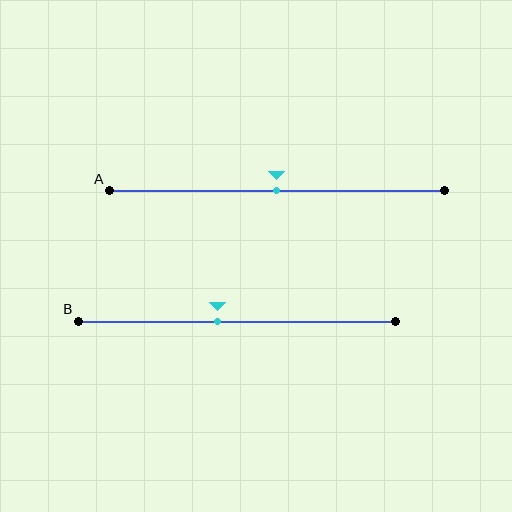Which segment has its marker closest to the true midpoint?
Segment A has its marker closest to the true midpoint.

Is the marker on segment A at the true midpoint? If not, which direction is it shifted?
Yes, the marker on segment A is at the true midpoint.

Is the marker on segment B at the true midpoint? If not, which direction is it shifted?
No, the marker on segment B is shifted to the left by about 6% of the segment length.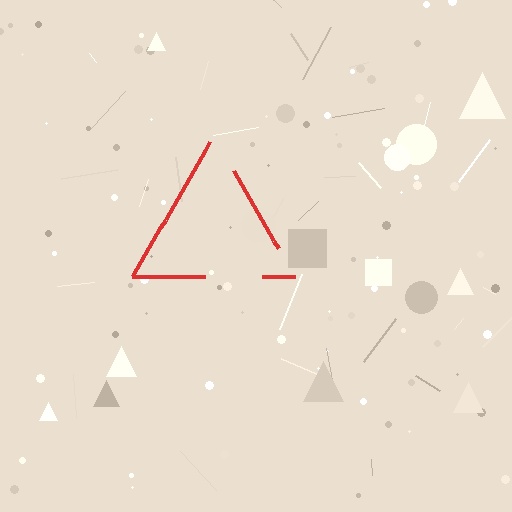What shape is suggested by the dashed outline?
The dashed outline suggests a triangle.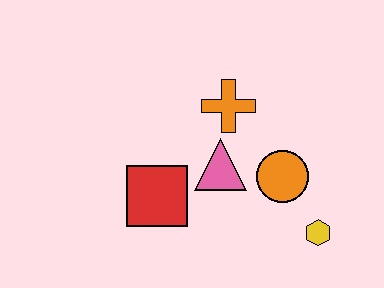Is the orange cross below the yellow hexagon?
No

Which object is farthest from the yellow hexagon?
The red square is farthest from the yellow hexagon.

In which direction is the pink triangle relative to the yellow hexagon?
The pink triangle is to the left of the yellow hexagon.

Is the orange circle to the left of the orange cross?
No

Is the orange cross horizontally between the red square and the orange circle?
Yes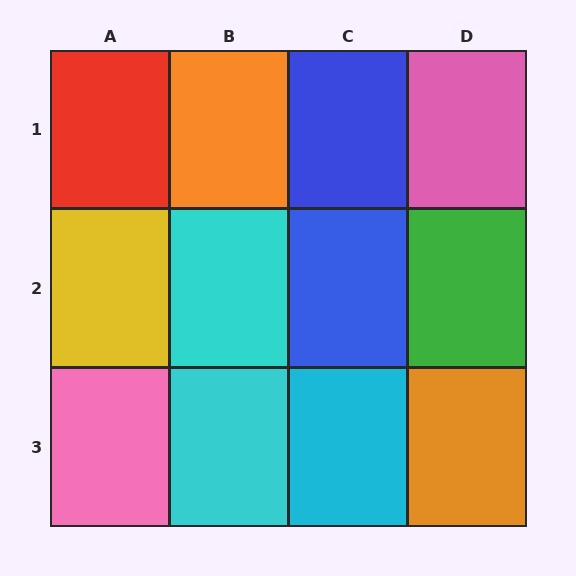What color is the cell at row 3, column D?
Orange.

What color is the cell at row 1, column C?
Blue.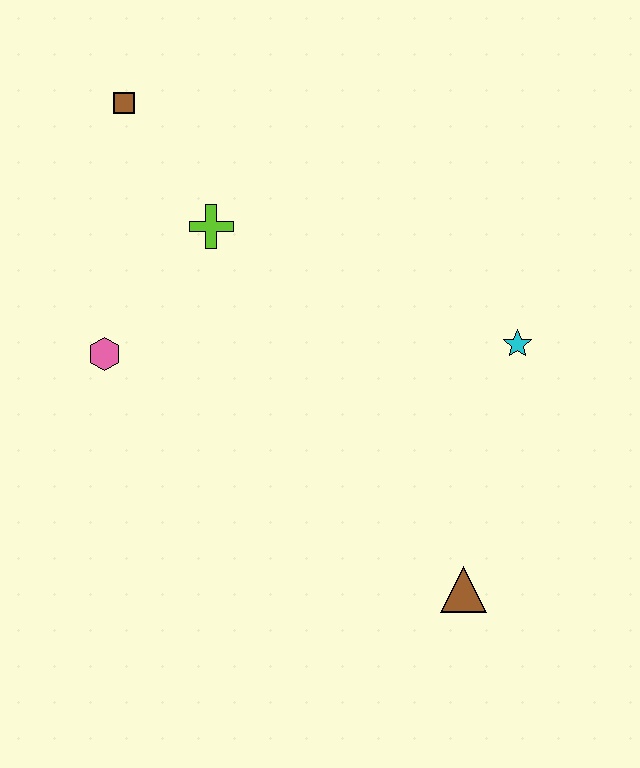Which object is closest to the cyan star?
The brown triangle is closest to the cyan star.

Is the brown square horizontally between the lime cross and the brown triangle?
No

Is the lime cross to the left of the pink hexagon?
No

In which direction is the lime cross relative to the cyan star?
The lime cross is to the left of the cyan star.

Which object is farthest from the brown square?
The brown triangle is farthest from the brown square.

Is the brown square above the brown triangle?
Yes